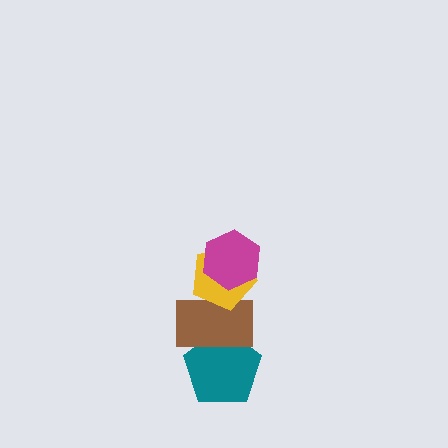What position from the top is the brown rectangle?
The brown rectangle is 3rd from the top.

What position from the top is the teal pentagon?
The teal pentagon is 4th from the top.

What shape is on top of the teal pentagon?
The brown rectangle is on top of the teal pentagon.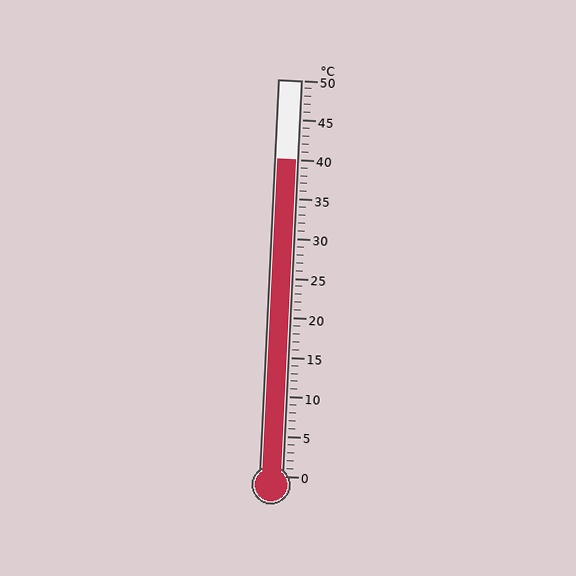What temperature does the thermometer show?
The thermometer shows approximately 40°C.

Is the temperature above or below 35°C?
The temperature is above 35°C.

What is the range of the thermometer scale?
The thermometer scale ranges from 0°C to 50°C.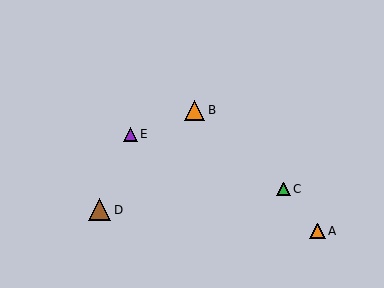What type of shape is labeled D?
Shape D is a brown triangle.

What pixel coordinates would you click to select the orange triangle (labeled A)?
Click at (318, 231) to select the orange triangle A.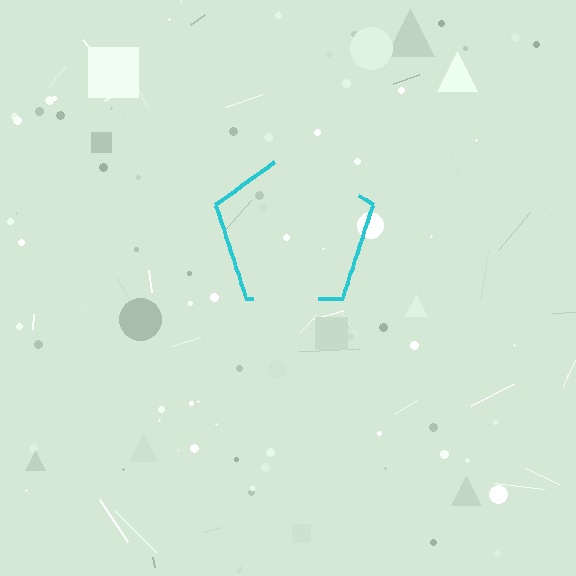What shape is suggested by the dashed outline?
The dashed outline suggests a pentagon.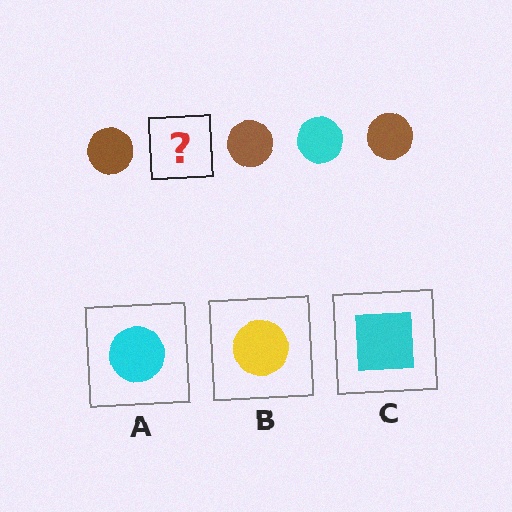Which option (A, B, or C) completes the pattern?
A.